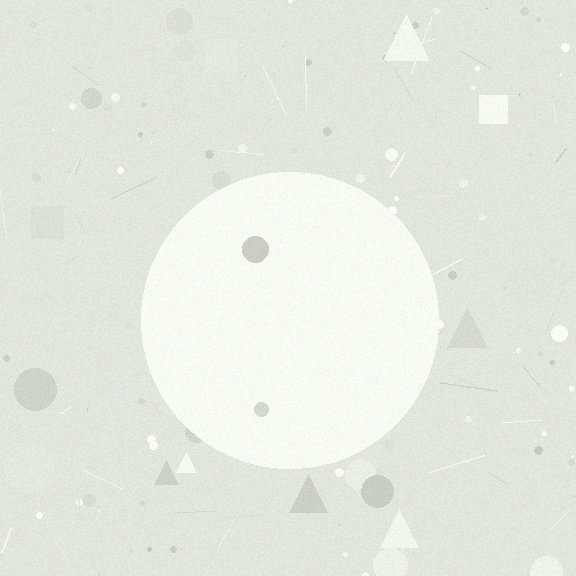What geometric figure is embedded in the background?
A circle is embedded in the background.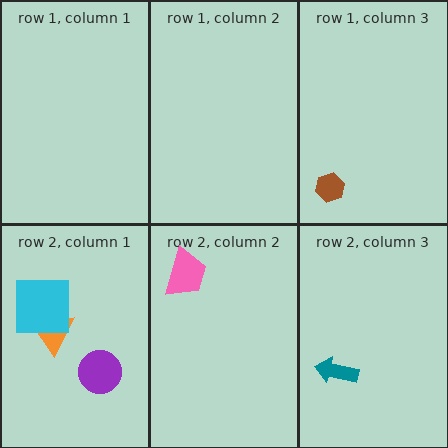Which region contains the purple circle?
The row 2, column 1 region.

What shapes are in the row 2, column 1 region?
The orange triangle, the cyan square, the purple circle.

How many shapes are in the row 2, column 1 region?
3.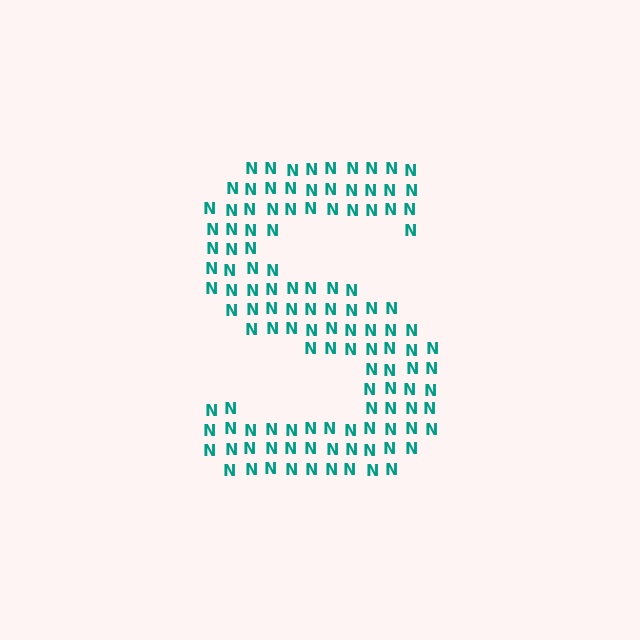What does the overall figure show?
The overall figure shows the letter S.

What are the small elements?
The small elements are letter N's.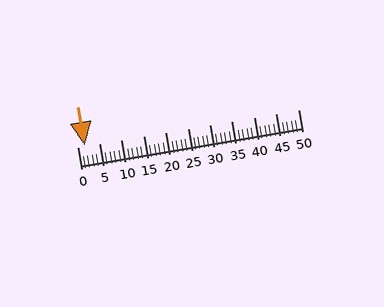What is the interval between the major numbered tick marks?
The major tick marks are spaced 5 units apart.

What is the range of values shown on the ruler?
The ruler shows values from 0 to 50.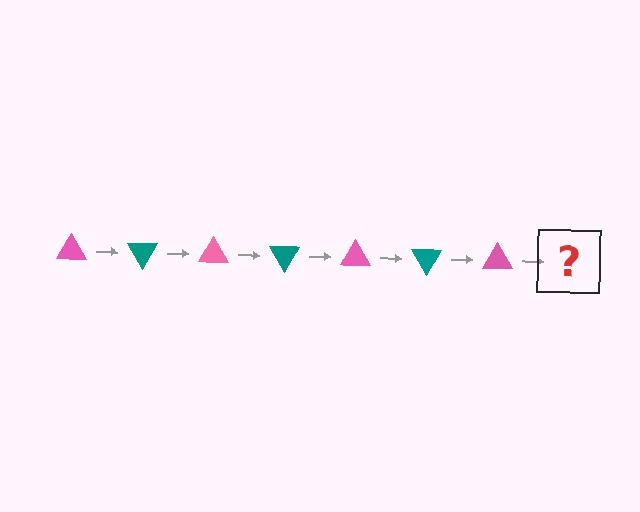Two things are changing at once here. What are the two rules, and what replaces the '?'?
The two rules are that it rotates 60 degrees each step and the color cycles through pink and teal. The '?' should be a teal triangle, rotated 420 degrees from the start.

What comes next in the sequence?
The next element should be a teal triangle, rotated 420 degrees from the start.